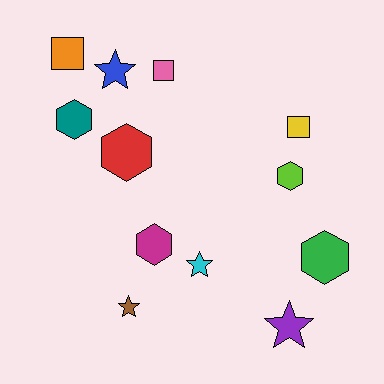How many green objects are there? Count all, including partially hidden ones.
There is 1 green object.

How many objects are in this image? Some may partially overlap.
There are 12 objects.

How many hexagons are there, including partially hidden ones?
There are 5 hexagons.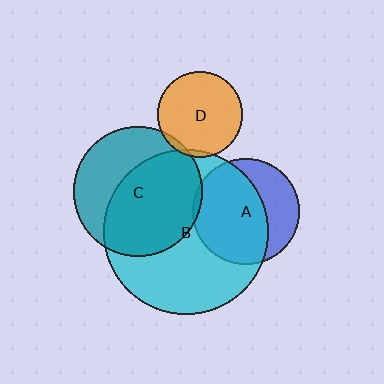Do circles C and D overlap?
Yes.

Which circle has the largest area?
Circle B (cyan).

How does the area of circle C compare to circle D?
Approximately 2.3 times.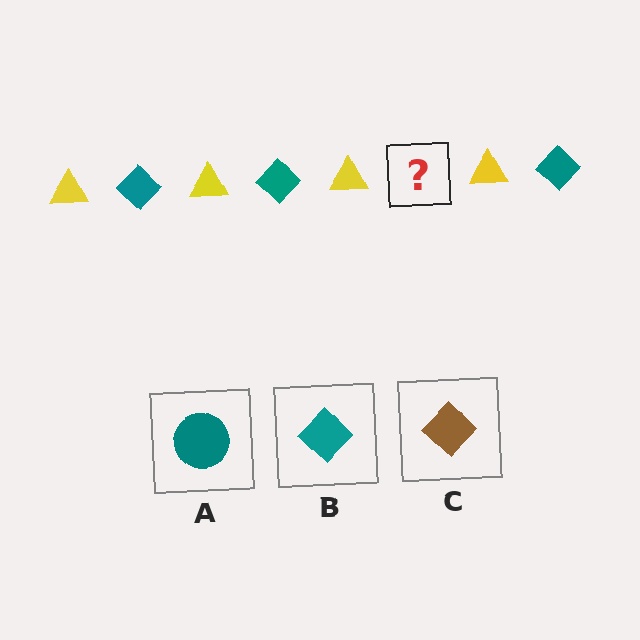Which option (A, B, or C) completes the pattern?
B.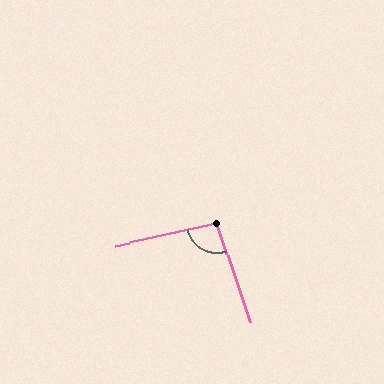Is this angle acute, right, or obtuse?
It is obtuse.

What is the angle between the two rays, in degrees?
Approximately 96 degrees.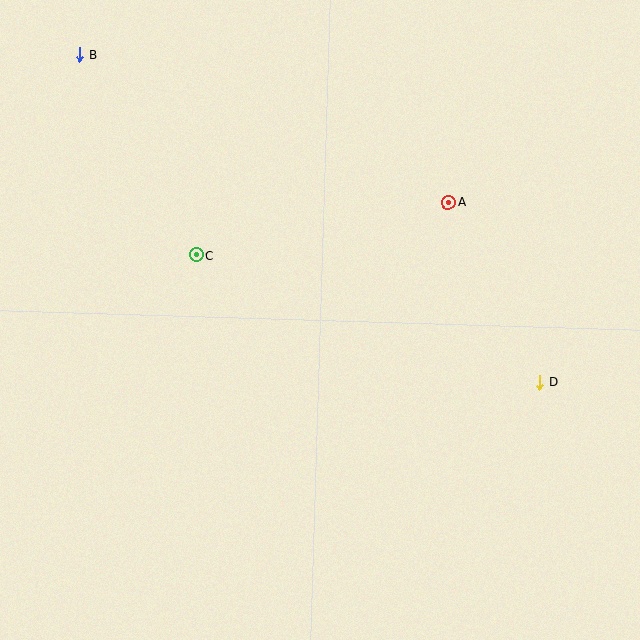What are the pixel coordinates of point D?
Point D is at (540, 382).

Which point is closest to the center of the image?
Point C at (196, 255) is closest to the center.